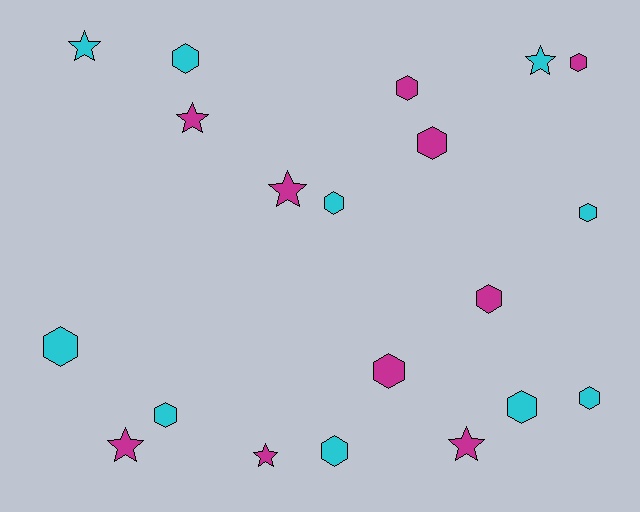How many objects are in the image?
There are 20 objects.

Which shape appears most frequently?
Hexagon, with 13 objects.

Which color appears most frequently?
Cyan, with 10 objects.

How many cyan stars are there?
There are 2 cyan stars.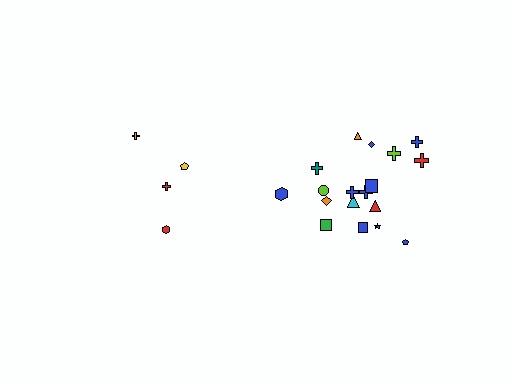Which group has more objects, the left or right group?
The right group.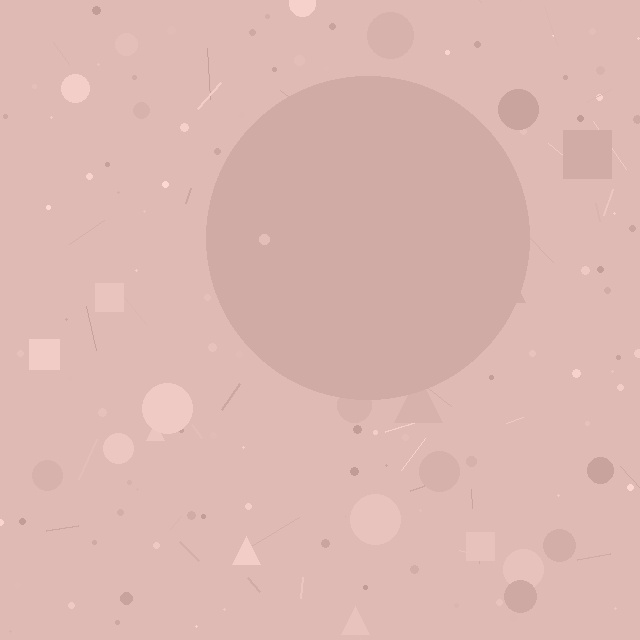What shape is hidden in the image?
A circle is hidden in the image.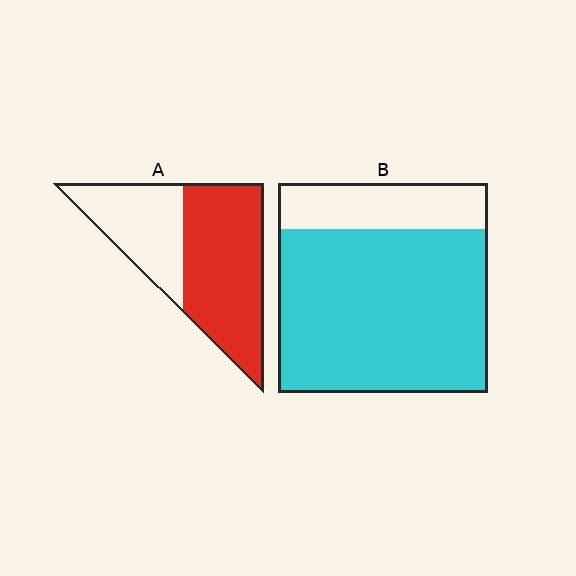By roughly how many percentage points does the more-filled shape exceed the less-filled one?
By roughly 15 percentage points (B over A).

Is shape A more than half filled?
Yes.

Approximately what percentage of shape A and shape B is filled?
A is approximately 60% and B is approximately 80%.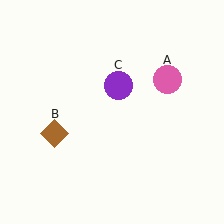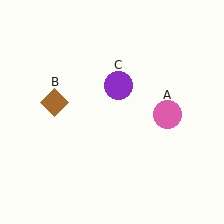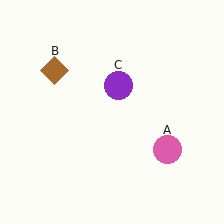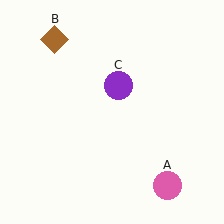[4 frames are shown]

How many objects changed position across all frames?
2 objects changed position: pink circle (object A), brown diamond (object B).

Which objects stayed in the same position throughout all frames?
Purple circle (object C) remained stationary.